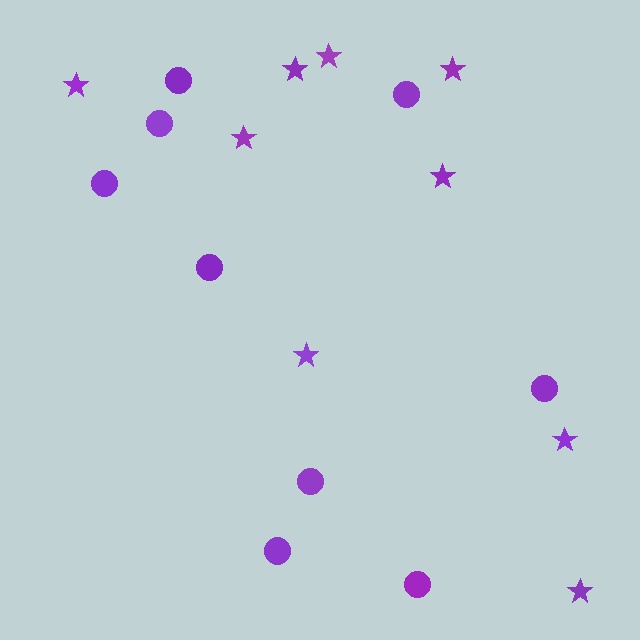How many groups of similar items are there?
There are 2 groups: one group of circles (9) and one group of stars (9).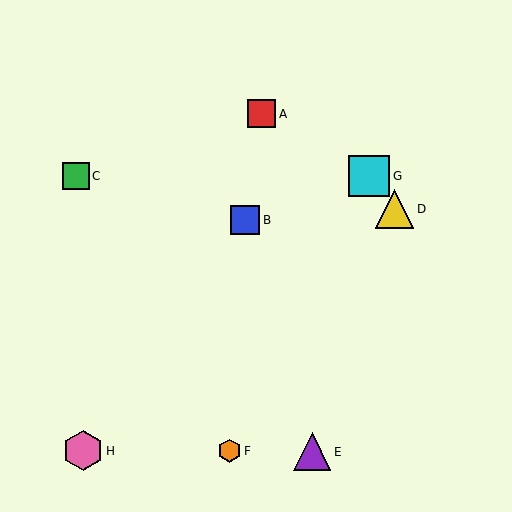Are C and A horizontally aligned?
No, C is at y≈176 and A is at y≈114.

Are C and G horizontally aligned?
Yes, both are at y≈176.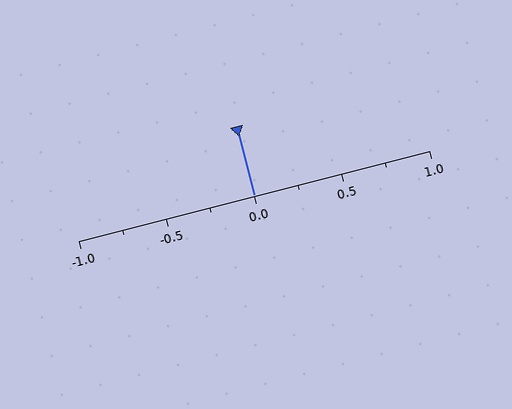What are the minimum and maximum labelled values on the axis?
The axis runs from -1.0 to 1.0.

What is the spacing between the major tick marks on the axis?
The major ticks are spaced 0.5 apart.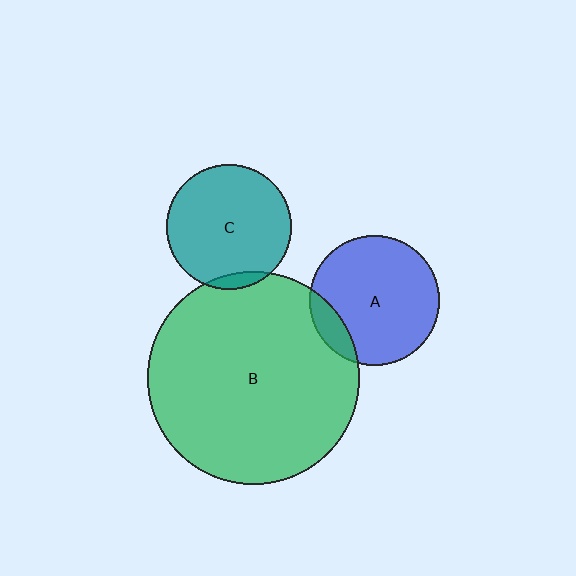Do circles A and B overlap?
Yes.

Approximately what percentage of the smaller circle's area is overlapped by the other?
Approximately 10%.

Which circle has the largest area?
Circle B (green).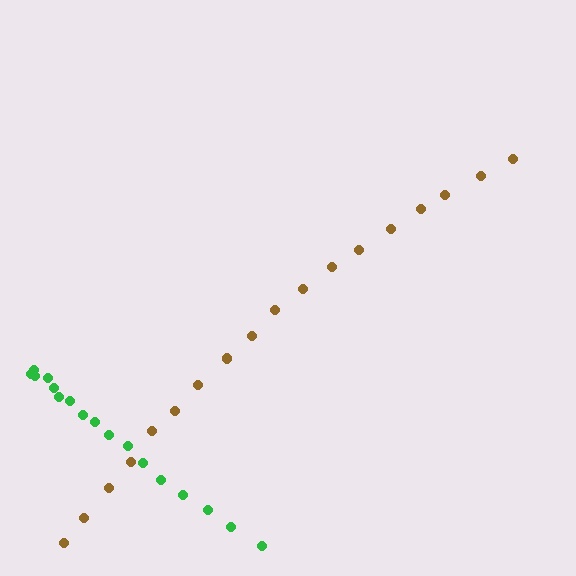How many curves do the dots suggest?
There are 2 distinct paths.